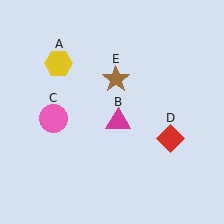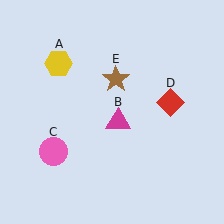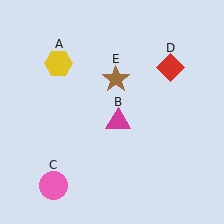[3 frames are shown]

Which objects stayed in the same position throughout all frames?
Yellow hexagon (object A) and magenta triangle (object B) and brown star (object E) remained stationary.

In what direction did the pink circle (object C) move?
The pink circle (object C) moved down.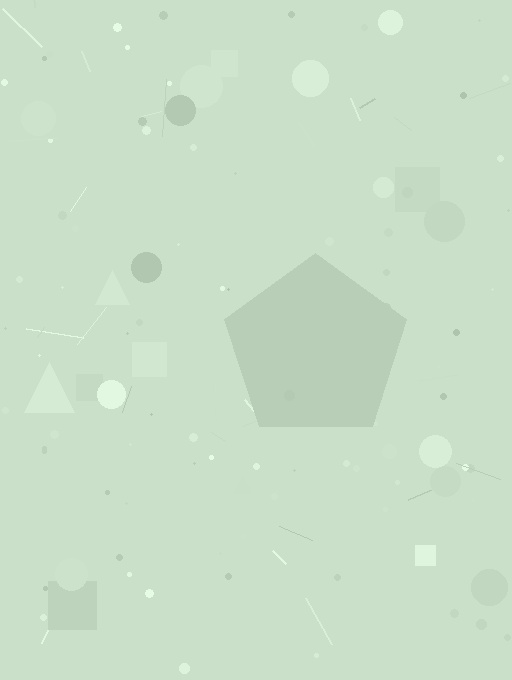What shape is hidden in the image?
A pentagon is hidden in the image.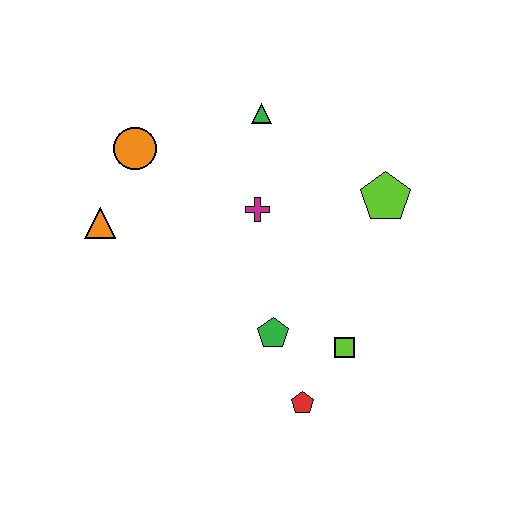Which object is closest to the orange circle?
The orange triangle is closest to the orange circle.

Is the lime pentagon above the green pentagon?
Yes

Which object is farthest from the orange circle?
The red pentagon is farthest from the orange circle.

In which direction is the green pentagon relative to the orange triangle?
The green pentagon is to the right of the orange triangle.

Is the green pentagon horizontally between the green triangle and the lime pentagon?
Yes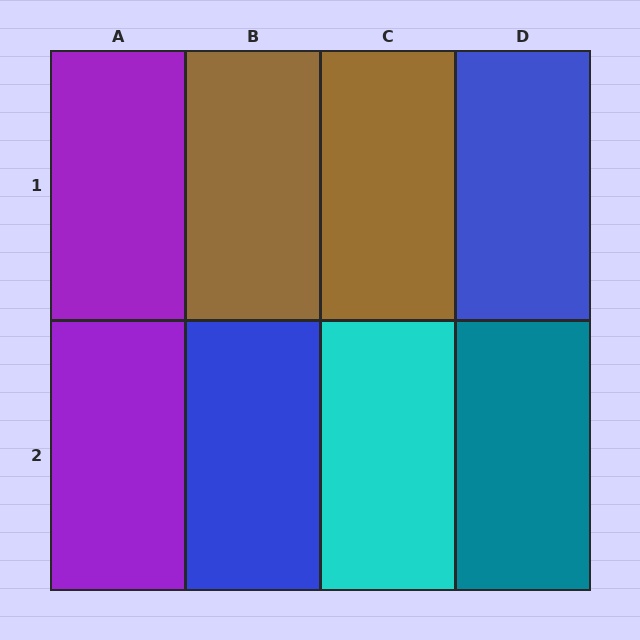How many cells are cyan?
1 cell is cyan.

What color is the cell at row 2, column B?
Blue.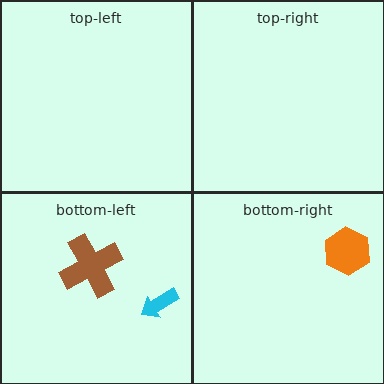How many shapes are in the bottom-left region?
2.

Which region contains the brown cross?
The bottom-left region.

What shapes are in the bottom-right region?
The orange hexagon.